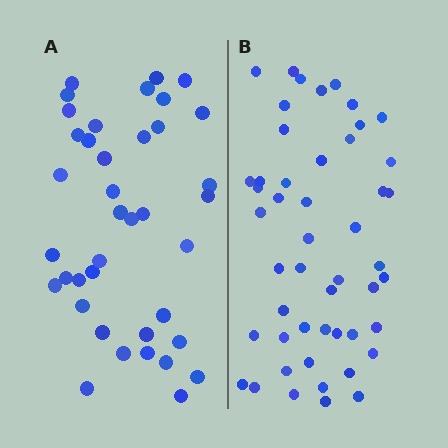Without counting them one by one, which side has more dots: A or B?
Region B (the right region) has more dots.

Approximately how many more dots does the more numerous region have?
Region B has roughly 10 or so more dots than region A.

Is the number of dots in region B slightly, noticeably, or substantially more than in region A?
Region B has noticeably more, but not dramatically so. The ratio is roughly 1.3 to 1.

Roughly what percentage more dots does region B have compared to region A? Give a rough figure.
About 25% more.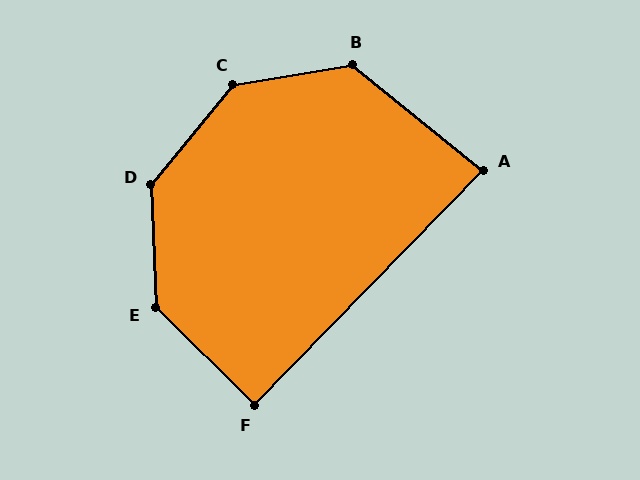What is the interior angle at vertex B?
Approximately 132 degrees (obtuse).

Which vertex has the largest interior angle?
C, at approximately 139 degrees.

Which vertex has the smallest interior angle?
A, at approximately 84 degrees.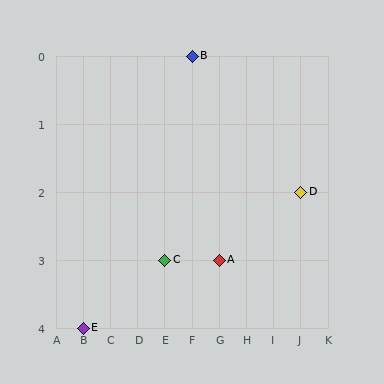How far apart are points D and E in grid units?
Points D and E are 8 columns and 2 rows apart (about 8.2 grid units diagonally).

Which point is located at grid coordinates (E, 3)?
Point C is at (E, 3).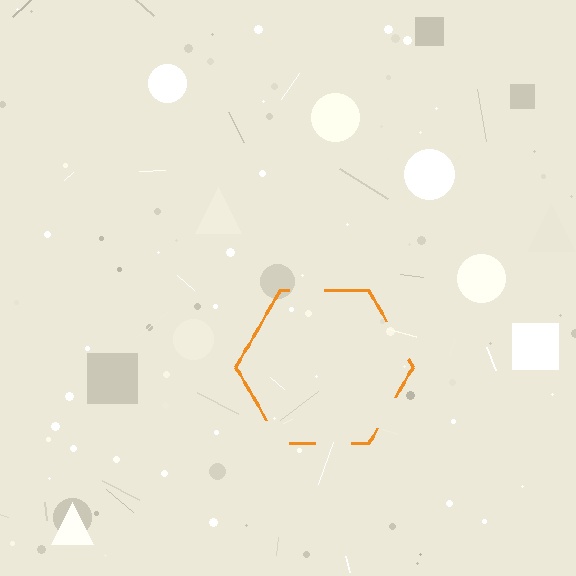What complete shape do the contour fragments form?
The contour fragments form a hexagon.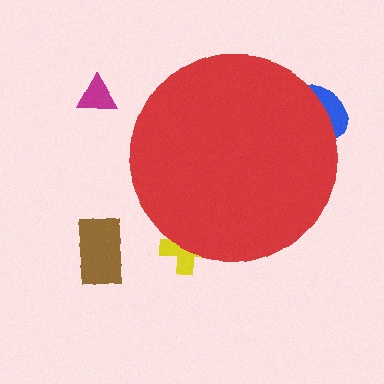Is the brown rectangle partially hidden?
No, the brown rectangle is fully visible.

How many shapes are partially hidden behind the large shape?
2 shapes are partially hidden.